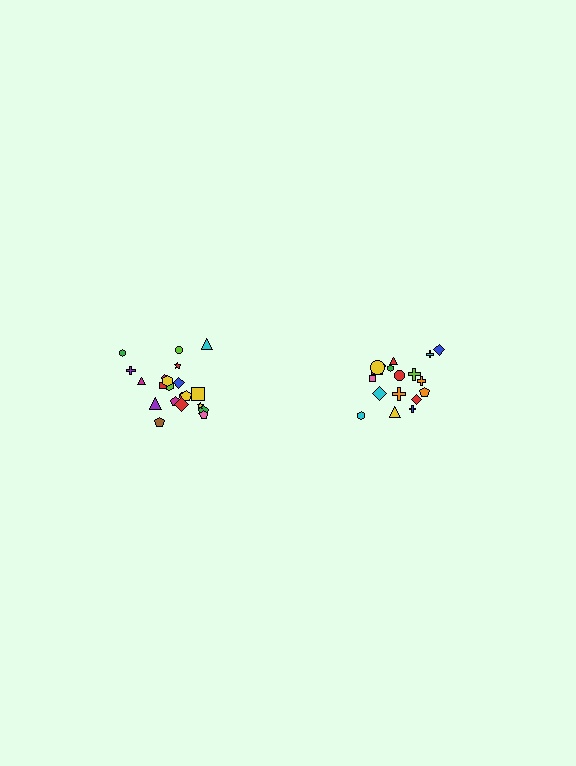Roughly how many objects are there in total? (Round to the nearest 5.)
Roughly 40 objects in total.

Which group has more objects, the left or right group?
The left group.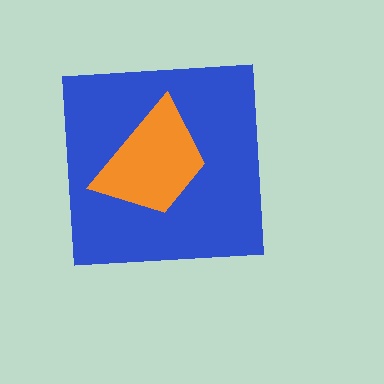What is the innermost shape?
The orange trapezoid.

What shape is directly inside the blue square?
The orange trapezoid.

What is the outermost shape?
The blue square.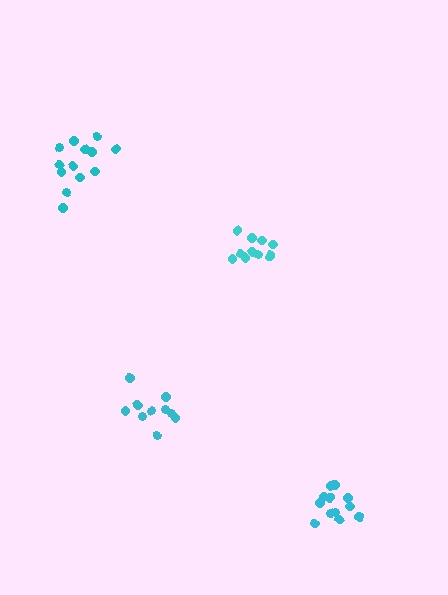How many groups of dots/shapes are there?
There are 4 groups.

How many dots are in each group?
Group 1: 13 dots, Group 2: 11 dots, Group 3: 10 dots, Group 4: 13 dots (47 total).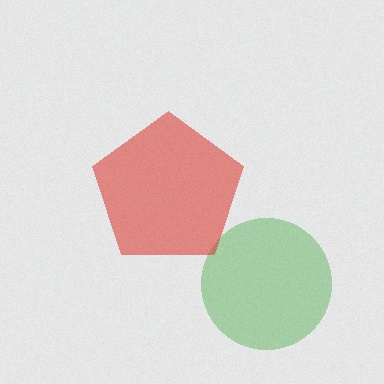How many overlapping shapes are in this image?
There are 2 overlapping shapes in the image.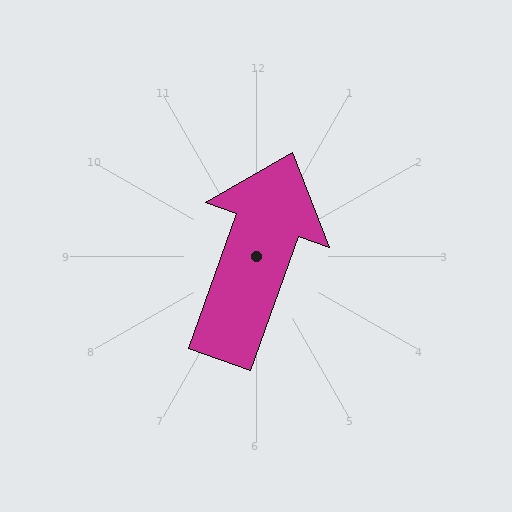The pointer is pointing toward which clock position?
Roughly 1 o'clock.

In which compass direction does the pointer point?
North.